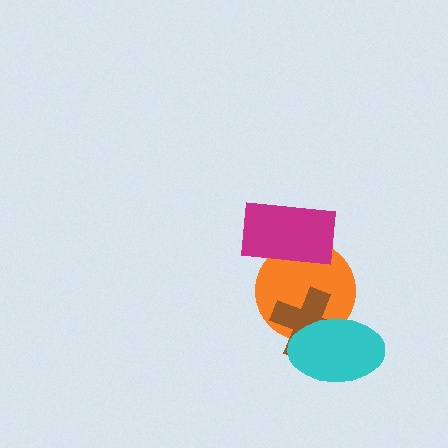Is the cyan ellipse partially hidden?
No, no other shape covers it.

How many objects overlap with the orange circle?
3 objects overlap with the orange circle.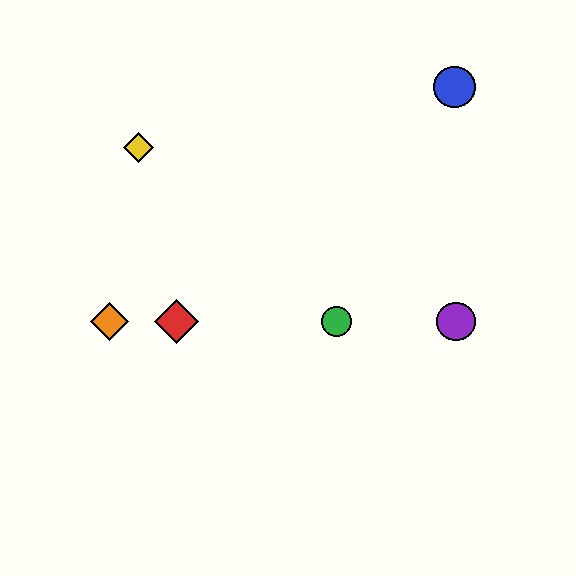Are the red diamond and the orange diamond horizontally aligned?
Yes, both are at y≈321.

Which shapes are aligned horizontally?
The red diamond, the green circle, the purple circle, the orange diamond are aligned horizontally.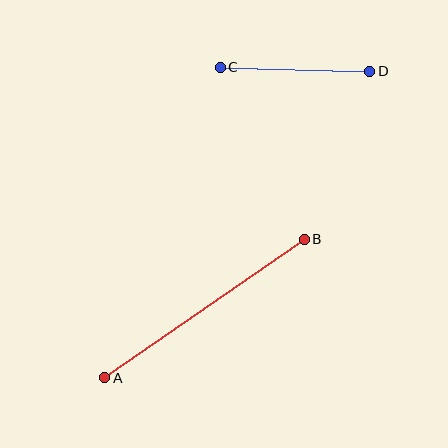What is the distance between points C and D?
The distance is approximately 149 pixels.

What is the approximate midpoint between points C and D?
The midpoint is at approximately (295, 69) pixels.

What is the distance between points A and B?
The distance is approximately 243 pixels.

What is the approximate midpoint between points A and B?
The midpoint is at approximately (204, 309) pixels.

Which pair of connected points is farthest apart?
Points A and B are farthest apart.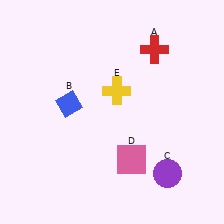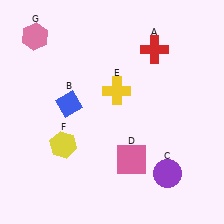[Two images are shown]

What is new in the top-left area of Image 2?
A pink hexagon (G) was added in the top-left area of Image 2.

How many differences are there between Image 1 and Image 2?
There are 2 differences between the two images.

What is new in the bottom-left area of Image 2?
A yellow hexagon (F) was added in the bottom-left area of Image 2.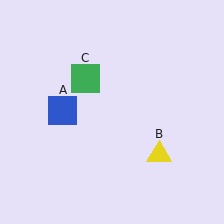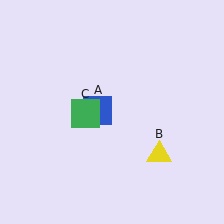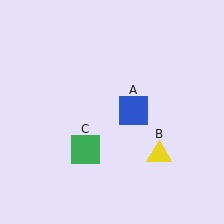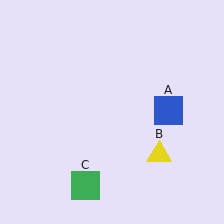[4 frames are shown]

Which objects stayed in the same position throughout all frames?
Yellow triangle (object B) remained stationary.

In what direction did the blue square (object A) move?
The blue square (object A) moved right.